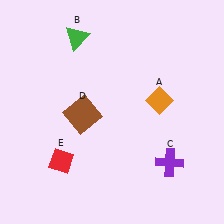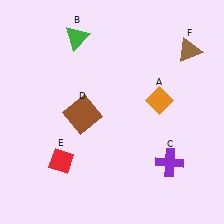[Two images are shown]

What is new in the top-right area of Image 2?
A brown triangle (F) was added in the top-right area of Image 2.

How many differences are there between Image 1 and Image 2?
There is 1 difference between the two images.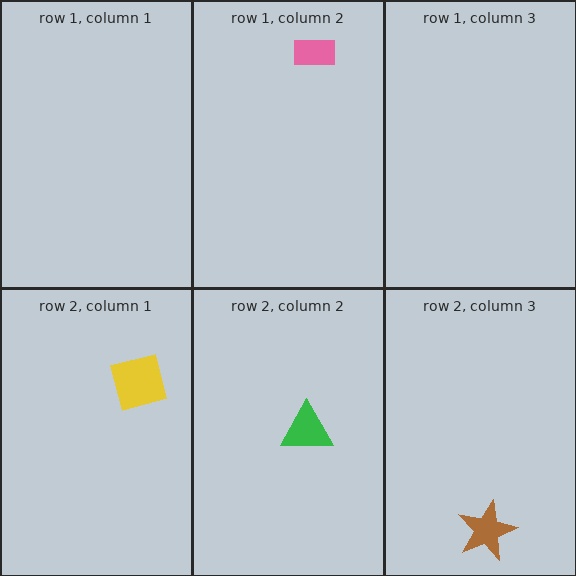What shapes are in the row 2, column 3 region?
The brown star.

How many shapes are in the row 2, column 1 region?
1.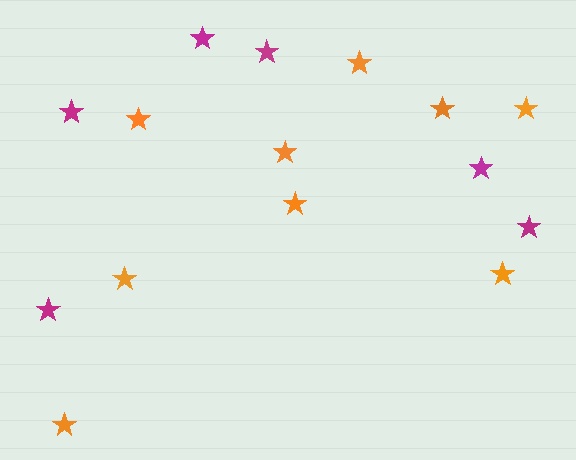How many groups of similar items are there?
There are 2 groups: one group of orange stars (9) and one group of magenta stars (6).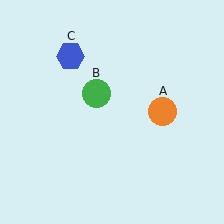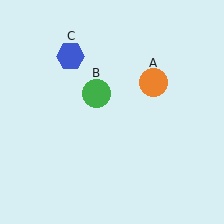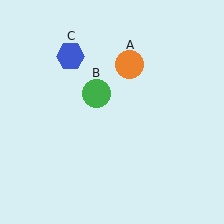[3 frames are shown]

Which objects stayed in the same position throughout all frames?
Green circle (object B) and blue hexagon (object C) remained stationary.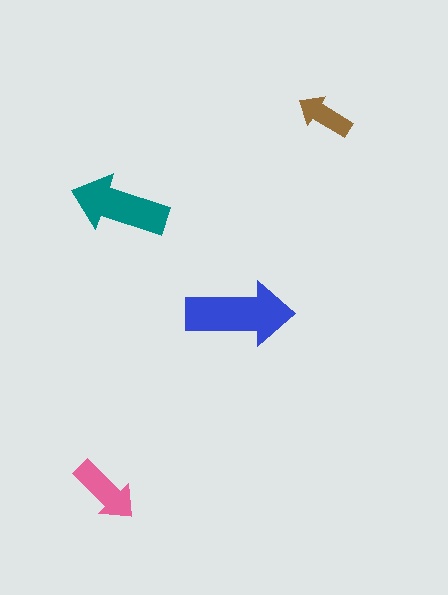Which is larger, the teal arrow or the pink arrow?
The teal one.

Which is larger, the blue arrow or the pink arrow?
The blue one.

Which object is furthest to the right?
The brown arrow is rightmost.